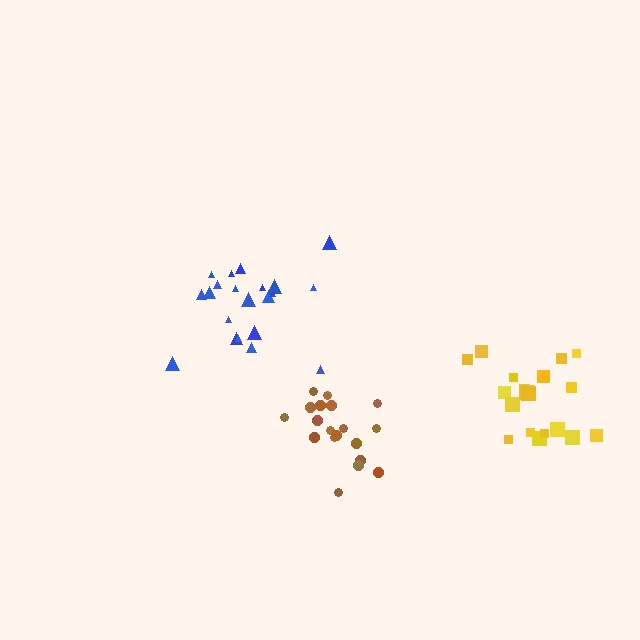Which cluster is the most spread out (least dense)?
Blue.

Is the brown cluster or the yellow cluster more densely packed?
Brown.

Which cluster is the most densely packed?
Brown.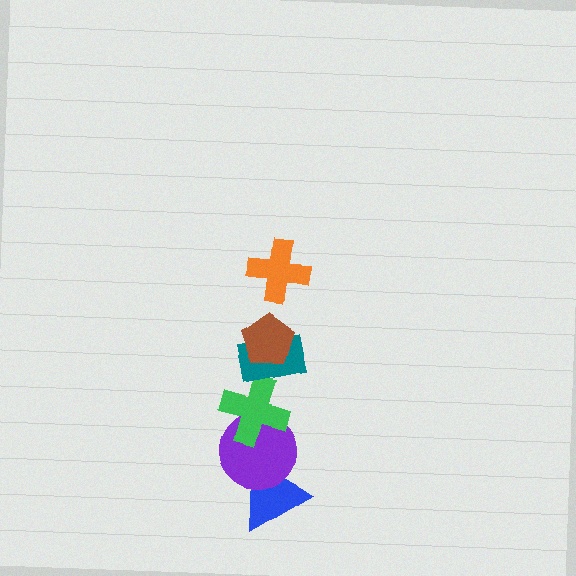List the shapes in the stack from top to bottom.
From top to bottom: the orange cross, the brown pentagon, the teal rectangle, the green cross, the purple circle, the blue triangle.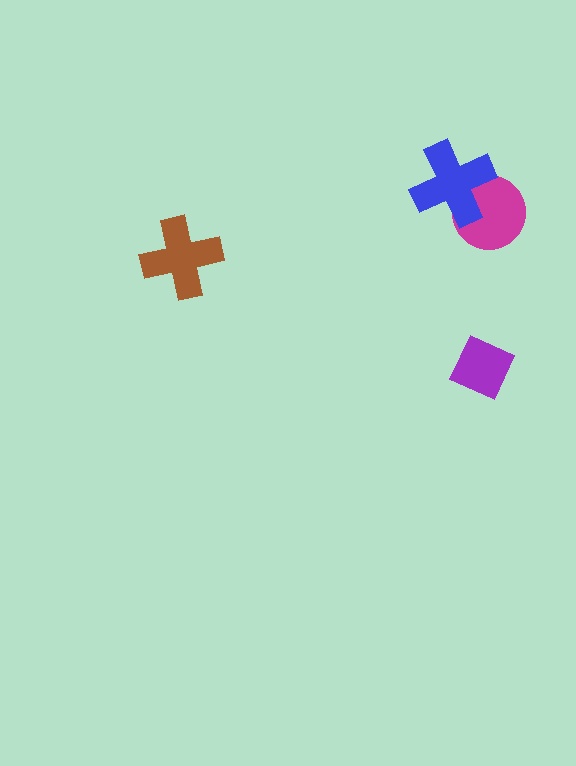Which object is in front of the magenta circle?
The blue cross is in front of the magenta circle.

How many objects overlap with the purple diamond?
0 objects overlap with the purple diamond.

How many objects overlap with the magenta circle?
1 object overlaps with the magenta circle.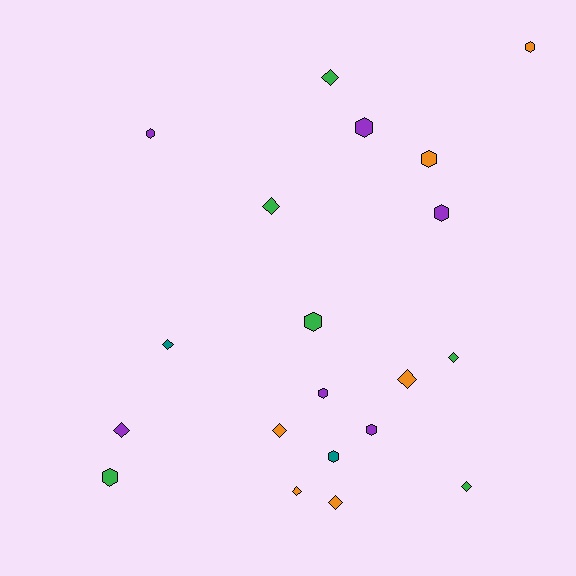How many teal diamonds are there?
There is 1 teal diamond.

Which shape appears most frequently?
Diamond, with 10 objects.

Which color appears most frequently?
Orange, with 6 objects.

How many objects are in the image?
There are 20 objects.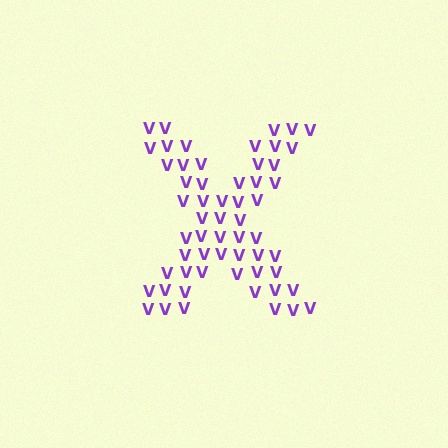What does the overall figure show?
The overall figure shows the letter X.